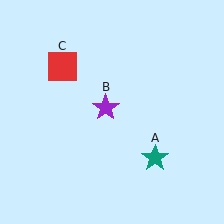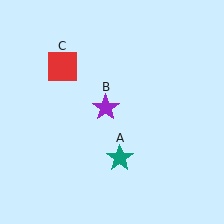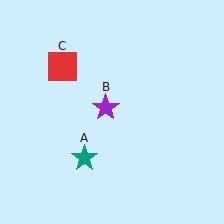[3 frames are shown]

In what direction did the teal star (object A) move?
The teal star (object A) moved left.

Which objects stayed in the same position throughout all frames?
Purple star (object B) and red square (object C) remained stationary.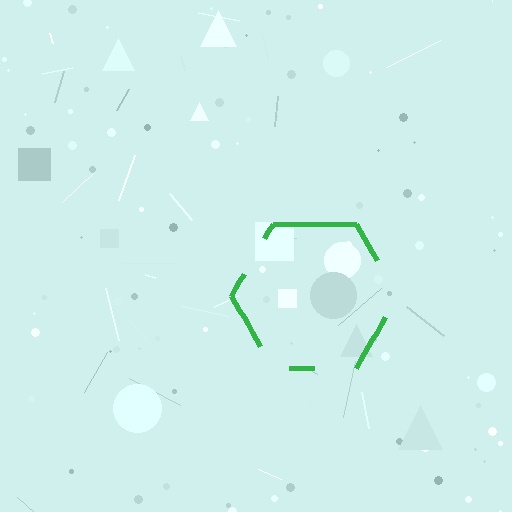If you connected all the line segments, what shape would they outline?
They would outline a hexagon.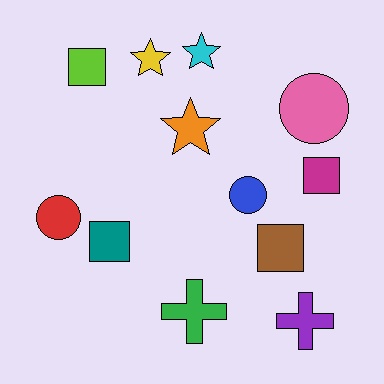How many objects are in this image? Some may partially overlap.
There are 12 objects.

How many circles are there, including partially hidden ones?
There are 3 circles.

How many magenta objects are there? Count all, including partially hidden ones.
There is 1 magenta object.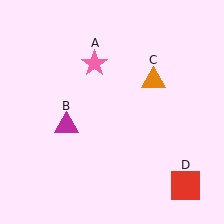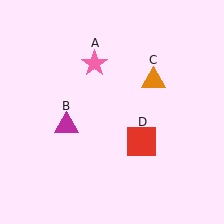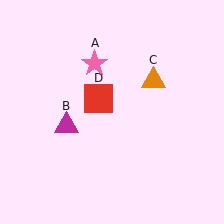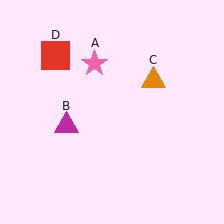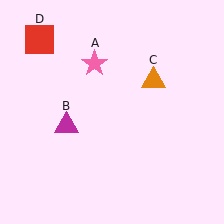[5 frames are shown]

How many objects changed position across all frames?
1 object changed position: red square (object D).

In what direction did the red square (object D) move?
The red square (object D) moved up and to the left.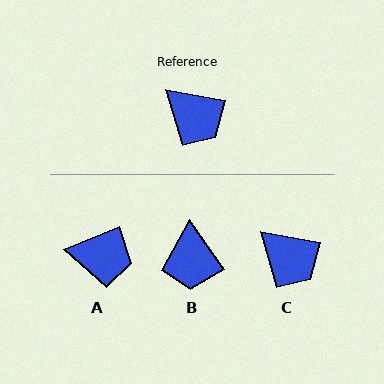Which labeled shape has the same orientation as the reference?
C.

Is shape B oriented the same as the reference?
No, it is off by about 45 degrees.